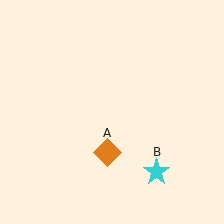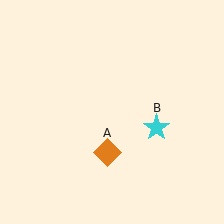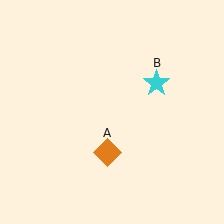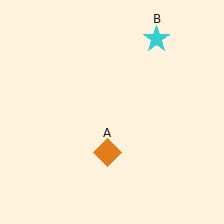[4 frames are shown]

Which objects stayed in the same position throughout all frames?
Orange diamond (object A) remained stationary.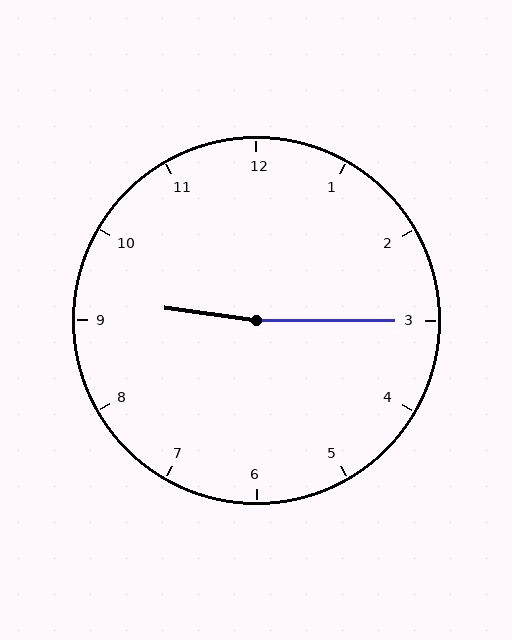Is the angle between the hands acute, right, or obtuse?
It is obtuse.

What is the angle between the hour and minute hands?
Approximately 172 degrees.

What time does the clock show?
9:15.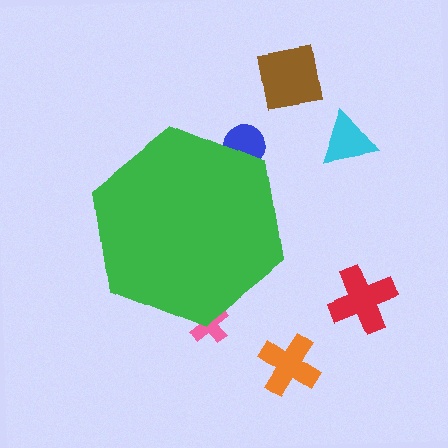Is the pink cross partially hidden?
Yes, the pink cross is partially hidden behind the green hexagon.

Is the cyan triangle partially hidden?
No, the cyan triangle is fully visible.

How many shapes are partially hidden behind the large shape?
2 shapes are partially hidden.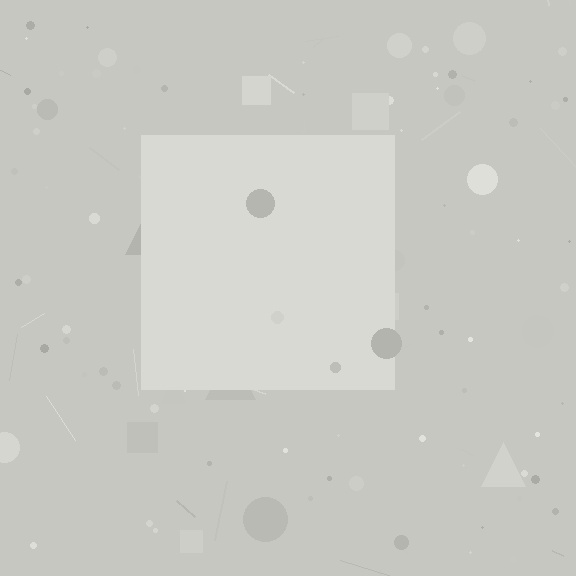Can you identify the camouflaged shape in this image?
The camouflaged shape is a square.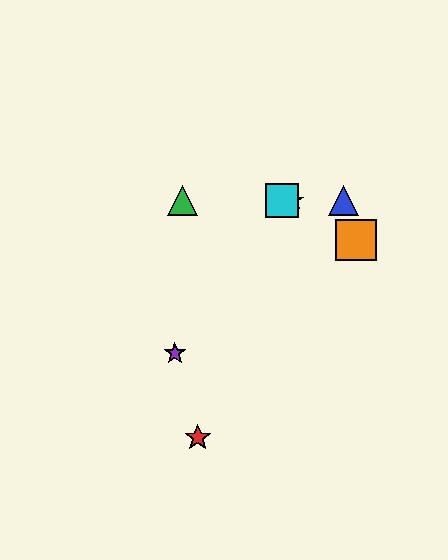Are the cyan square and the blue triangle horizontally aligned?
Yes, both are at y≈200.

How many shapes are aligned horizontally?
4 shapes (the blue triangle, the green triangle, the yellow star, the cyan square) are aligned horizontally.